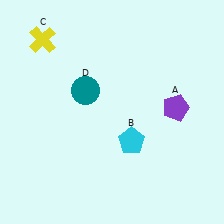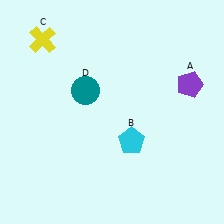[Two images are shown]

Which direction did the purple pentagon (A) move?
The purple pentagon (A) moved up.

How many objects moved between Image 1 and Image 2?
1 object moved between the two images.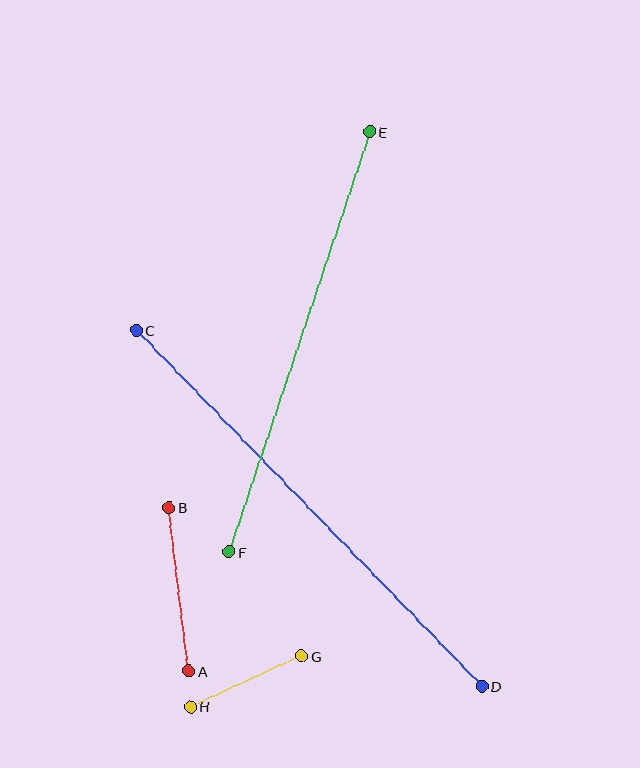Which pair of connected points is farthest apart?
Points C and D are farthest apart.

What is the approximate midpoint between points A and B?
The midpoint is at approximately (179, 589) pixels.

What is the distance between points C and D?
The distance is approximately 496 pixels.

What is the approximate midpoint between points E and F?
The midpoint is at approximately (299, 342) pixels.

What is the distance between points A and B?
The distance is approximately 165 pixels.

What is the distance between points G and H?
The distance is approximately 122 pixels.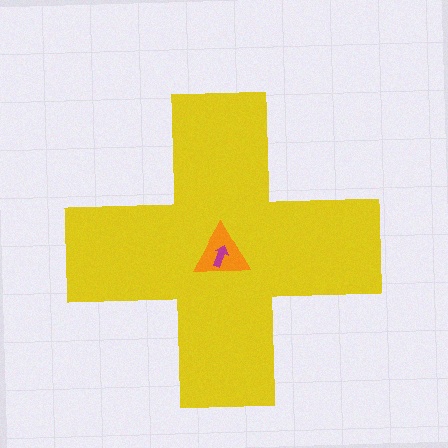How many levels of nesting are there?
3.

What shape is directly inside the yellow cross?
The orange triangle.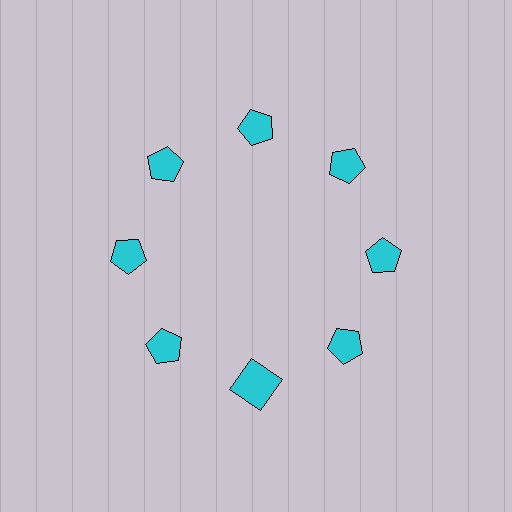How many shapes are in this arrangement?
There are 8 shapes arranged in a ring pattern.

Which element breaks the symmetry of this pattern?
The cyan square at roughly the 6 o'clock position breaks the symmetry. All other shapes are cyan pentagons.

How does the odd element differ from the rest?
It has a different shape: square instead of pentagon.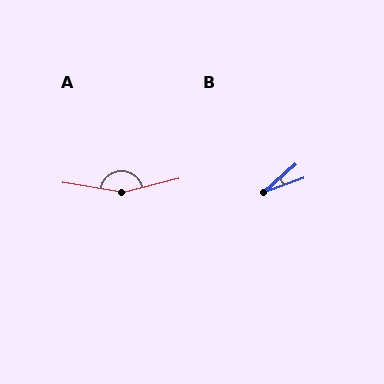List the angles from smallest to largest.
B (22°), A (157°).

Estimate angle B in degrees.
Approximately 22 degrees.